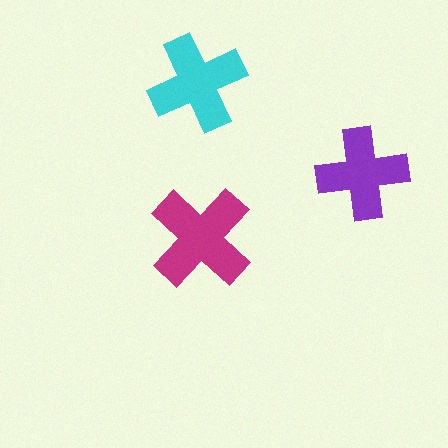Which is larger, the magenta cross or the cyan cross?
The magenta one.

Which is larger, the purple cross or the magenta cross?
The magenta one.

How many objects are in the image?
There are 3 objects in the image.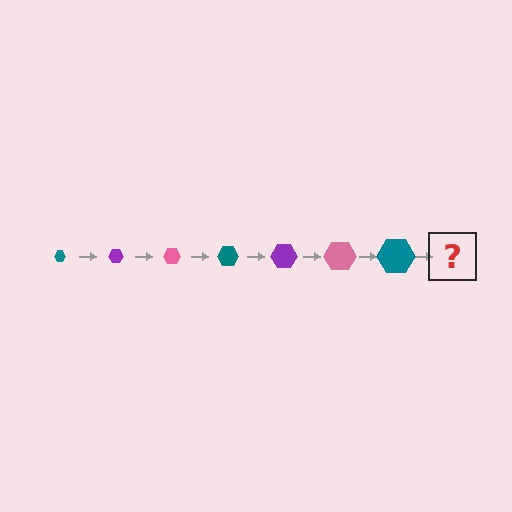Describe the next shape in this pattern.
It should be a purple hexagon, larger than the previous one.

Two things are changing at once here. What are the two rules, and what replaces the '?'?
The two rules are that the hexagon grows larger each step and the color cycles through teal, purple, and pink. The '?' should be a purple hexagon, larger than the previous one.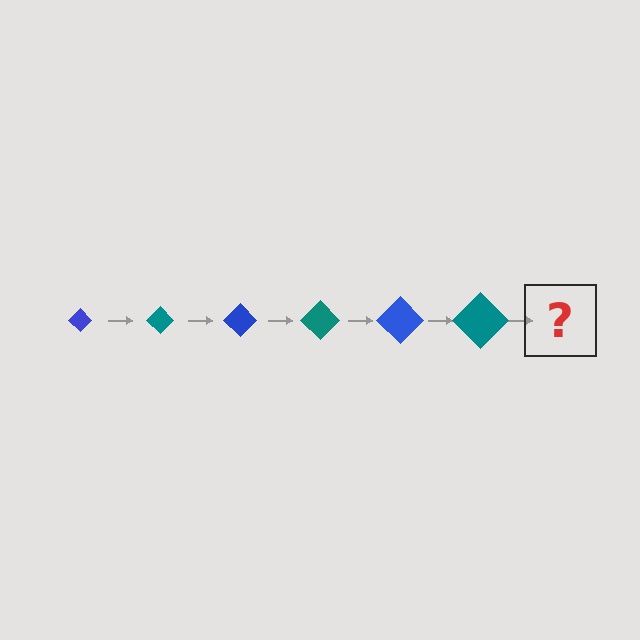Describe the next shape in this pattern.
It should be a blue diamond, larger than the previous one.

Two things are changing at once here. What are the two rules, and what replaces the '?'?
The two rules are that the diamond grows larger each step and the color cycles through blue and teal. The '?' should be a blue diamond, larger than the previous one.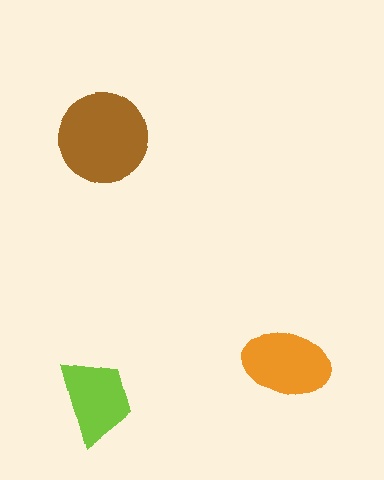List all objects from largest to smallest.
The brown circle, the orange ellipse, the lime trapezoid.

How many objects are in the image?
There are 3 objects in the image.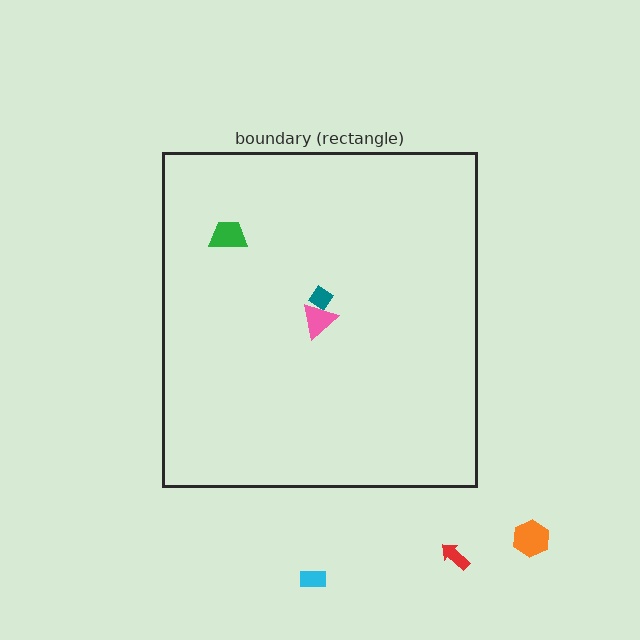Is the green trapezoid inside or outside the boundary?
Inside.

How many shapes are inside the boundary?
3 inside, 3 outside.